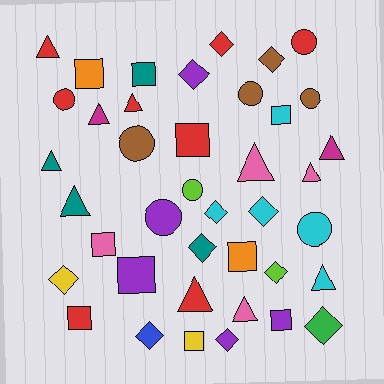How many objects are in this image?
There are 40 objects.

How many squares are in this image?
There are 10 squares.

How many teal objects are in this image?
There are 4 teal objects.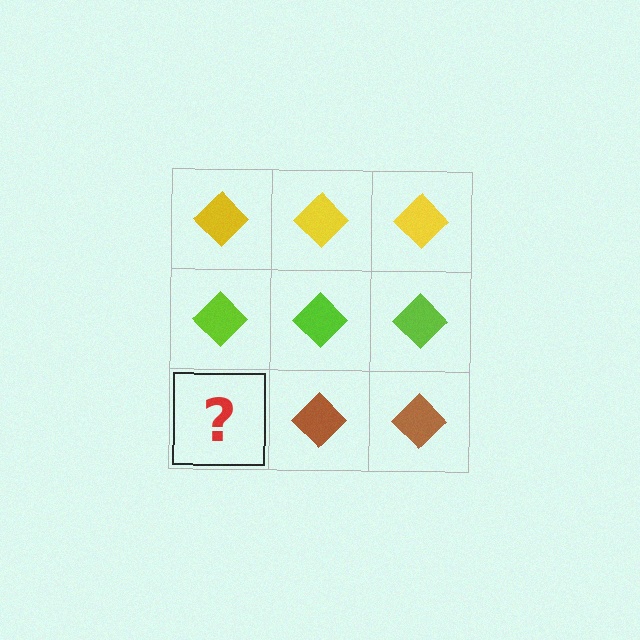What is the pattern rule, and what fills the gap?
The rule is that each row has a consistent color. The gap should be filled with a brown diamond.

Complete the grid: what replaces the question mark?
The question mark should be replaced with a brown diamond.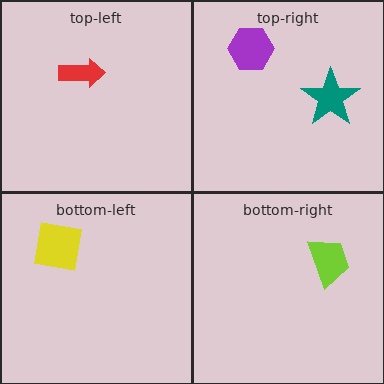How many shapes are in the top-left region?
1.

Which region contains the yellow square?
The bottom-left region.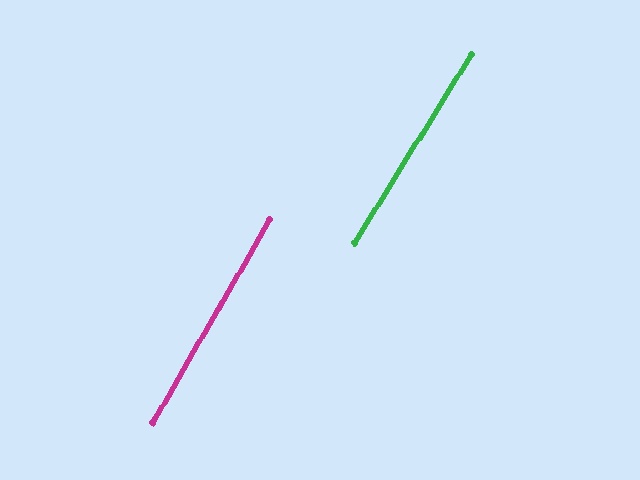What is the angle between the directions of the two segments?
Approximately 2 degrees.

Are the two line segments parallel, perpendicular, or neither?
Parallel — their directions differ by only 1.9°.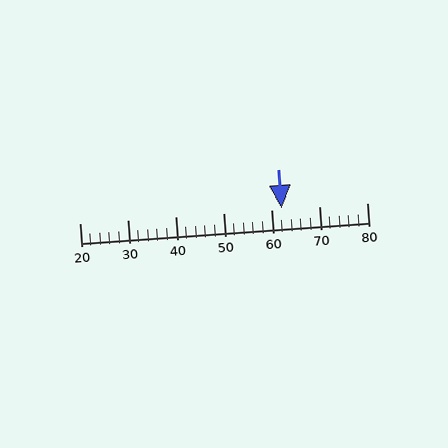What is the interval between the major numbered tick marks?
The major tick marks are spaced 10 units apart.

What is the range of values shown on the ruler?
The ruler shows values from 20 to 80.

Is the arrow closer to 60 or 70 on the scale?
The arrow is closer to 60.